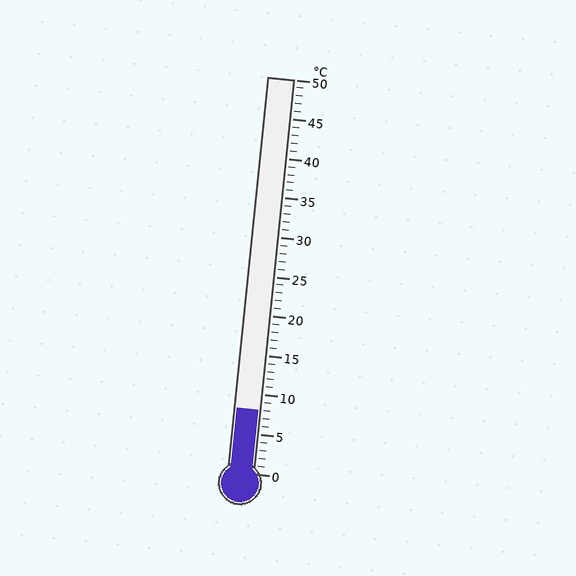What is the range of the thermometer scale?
The thermometer scale ranges from 0°C to 50°C.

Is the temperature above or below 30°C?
The temperature is below 30°C.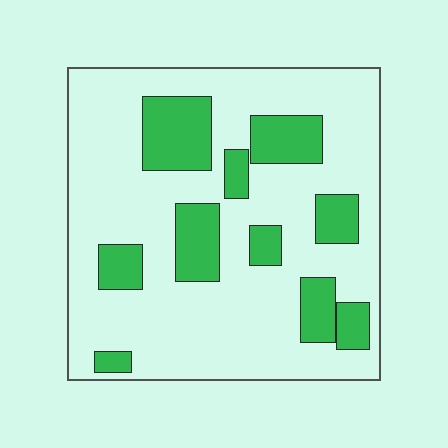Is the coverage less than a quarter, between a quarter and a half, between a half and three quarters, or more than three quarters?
Less than a quarter.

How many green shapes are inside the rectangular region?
10.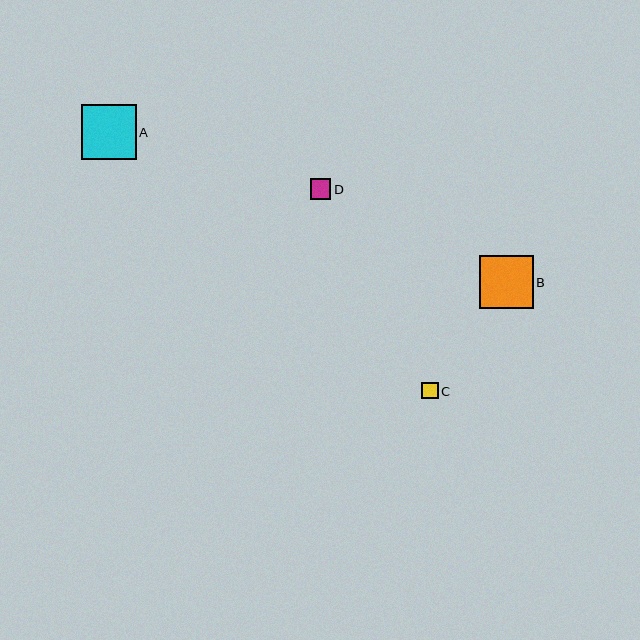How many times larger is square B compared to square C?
Square B is approximately 3.3 times the size of square C.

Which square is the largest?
Square A is the largest with a size of approximately 55 pixels.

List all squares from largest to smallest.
From largest to smallest: A, B, D, C.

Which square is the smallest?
Square C is the smallest with a size of approximately 16 pixels.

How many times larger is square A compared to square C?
Square A is approximately 3.4 times the size of square C.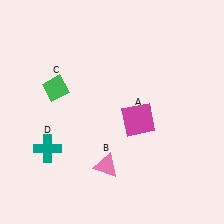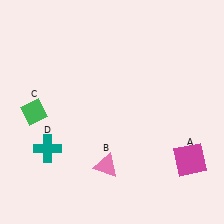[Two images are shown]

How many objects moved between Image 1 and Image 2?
2 objects moved between the two images.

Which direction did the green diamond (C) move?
The green diamond (C) moved down.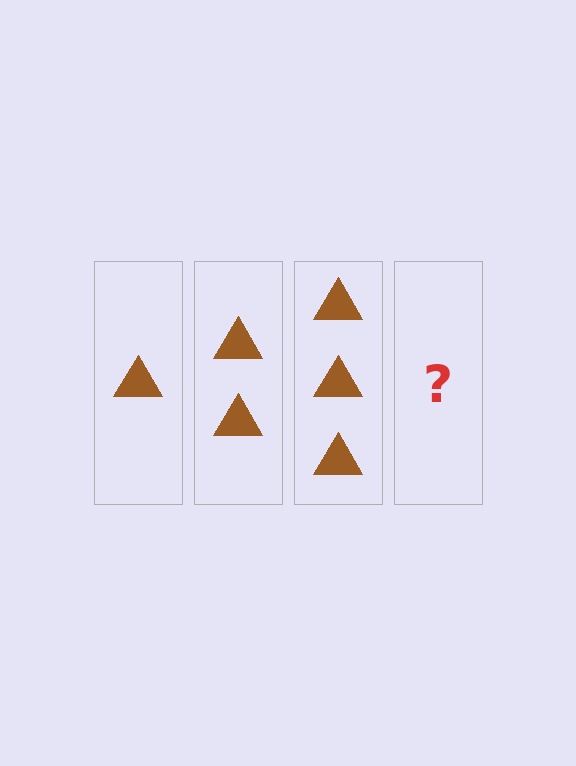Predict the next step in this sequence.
The next step is 4 triangles.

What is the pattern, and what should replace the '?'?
The pattern is that each step adds one more triangle. The '?' should be 4 triangles.